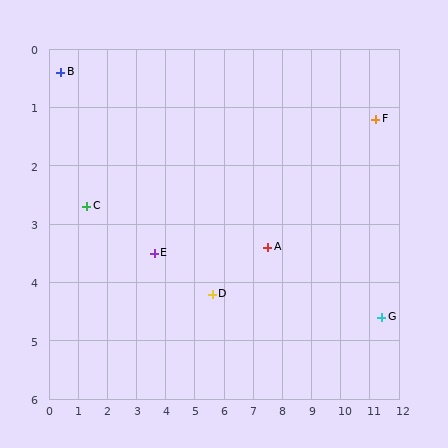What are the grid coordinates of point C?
Point C is at approximately (1.3, 2.7).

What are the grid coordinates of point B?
Point B is at approximately (0.4, 0.4).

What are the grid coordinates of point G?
Point G is at approximately (11.4, 4.6).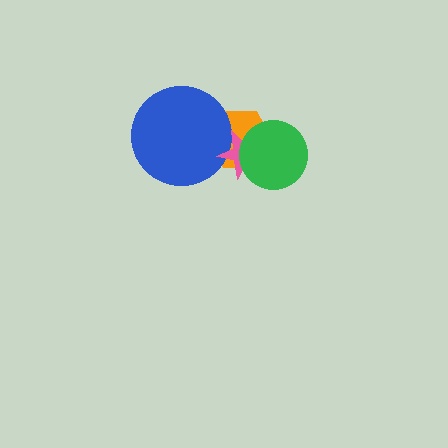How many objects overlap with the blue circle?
2 objects overlap with the blue circle.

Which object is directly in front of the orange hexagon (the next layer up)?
The blue circle is directly in front of the orange hexagon.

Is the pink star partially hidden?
Yes, it is partially covered by another shape.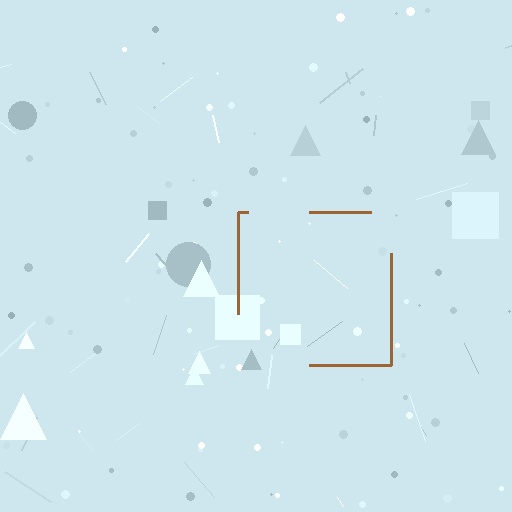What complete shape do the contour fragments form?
The contour fragments form a square.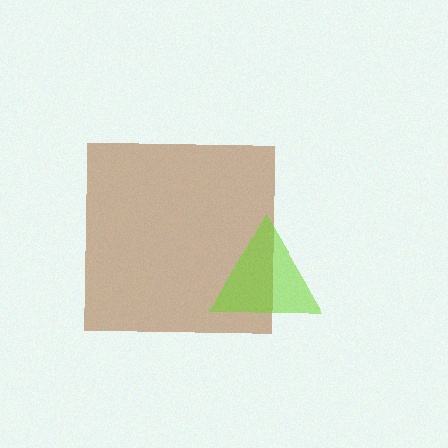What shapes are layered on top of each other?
The layered shapes are: a brown square, a lime triangle.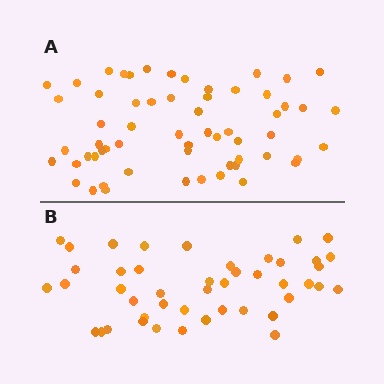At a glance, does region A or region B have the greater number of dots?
Region A (the top region) has more dots.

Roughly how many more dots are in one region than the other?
Region A has approximately 15 more dots than region B.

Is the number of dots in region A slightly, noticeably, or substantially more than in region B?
Region A has noticeably more, but not dramatically so. The ratio is roughly 1.3 to 1.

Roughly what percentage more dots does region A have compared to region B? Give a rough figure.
About 35% more.